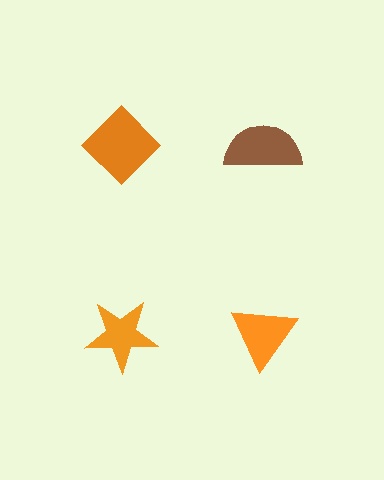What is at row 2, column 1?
An orange star.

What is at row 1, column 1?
An orange diamond.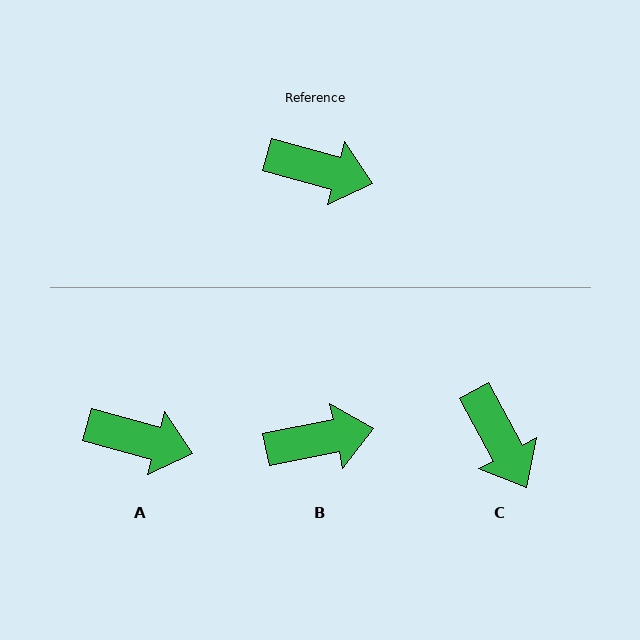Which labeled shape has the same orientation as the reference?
A.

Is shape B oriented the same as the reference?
No, it is off by about 26 degrees.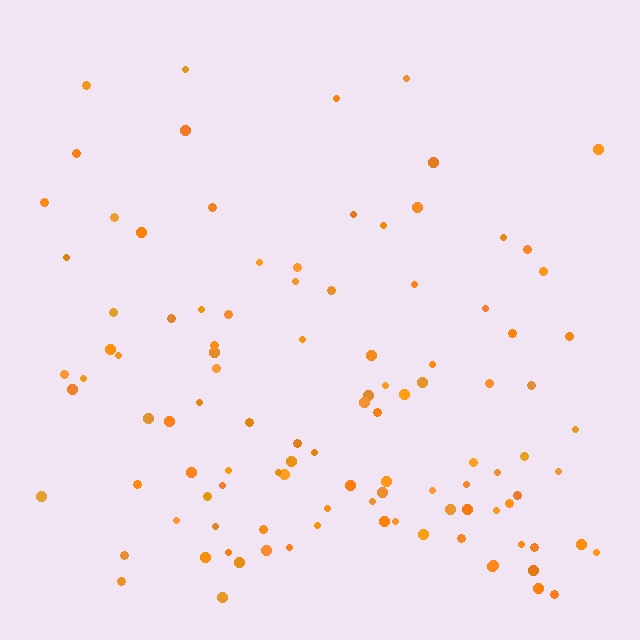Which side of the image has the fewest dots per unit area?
The top.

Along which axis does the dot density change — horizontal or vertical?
Vertical.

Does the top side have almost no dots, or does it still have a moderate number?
Still a moderate number, just noticeably fewer than the bottom.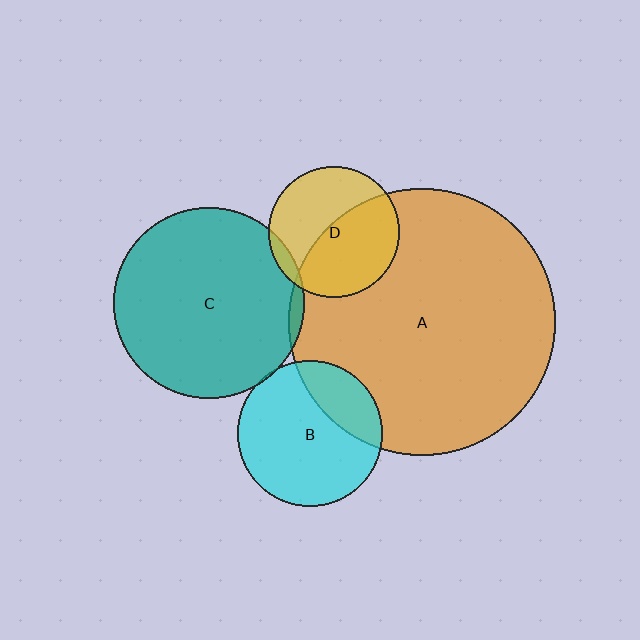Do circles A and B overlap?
Yes.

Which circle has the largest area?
Circle A (orange).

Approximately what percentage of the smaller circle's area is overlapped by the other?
Approximately 25%.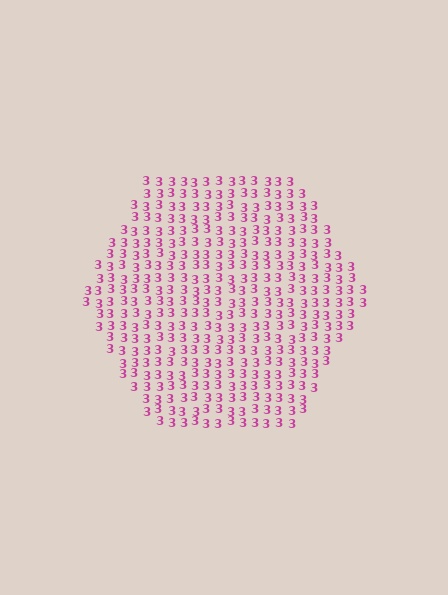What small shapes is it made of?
It is made of small digit 3's.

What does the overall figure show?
The overall figure shows a hexagon.